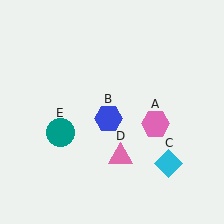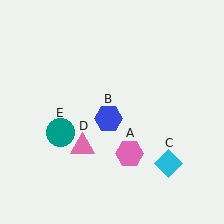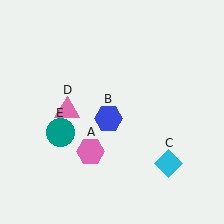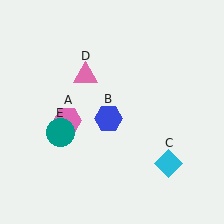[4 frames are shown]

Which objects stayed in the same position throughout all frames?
Blue hexagon (object B) and cyan diamond (object C) and teal circle (object E) remained stationary.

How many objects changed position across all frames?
2 objects changed position: pink hexagon (object A), pink triangle (object D).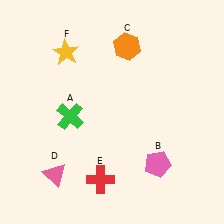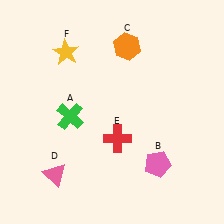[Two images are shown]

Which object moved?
The red cross (E) moved up.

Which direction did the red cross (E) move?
The red cross (E) moved up.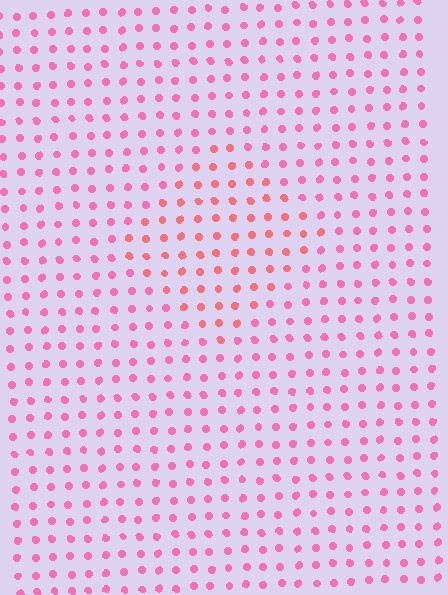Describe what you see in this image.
The image is filled with small pink elements in a uniform arrangement. A diamond-shaped region is visible where the elements are tinted to a slightly different hue, forming a subtle color boundary.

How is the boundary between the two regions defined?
The boundary is defined purely by a slight shift in hue (about 26 degrees). Spacing, size, and orientation are identical on both sides.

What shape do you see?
I see a diamond.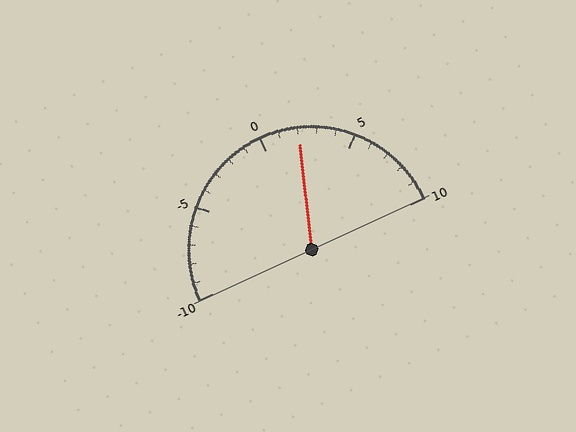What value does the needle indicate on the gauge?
The needle indicates approximately 2.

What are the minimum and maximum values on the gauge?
The gauge ranges from -10 to 10.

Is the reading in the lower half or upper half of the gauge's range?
The reading is in the upper half of the range (-10 to 10).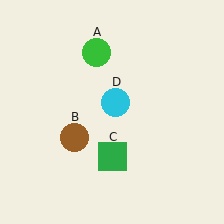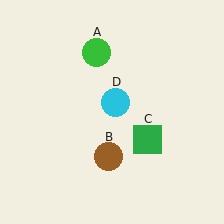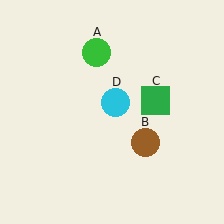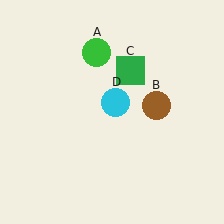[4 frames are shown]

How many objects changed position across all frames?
2 objects changed position: brown circle (object B), green square (object C).